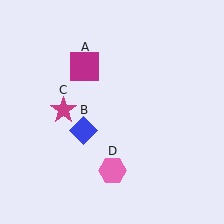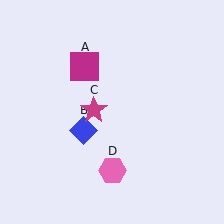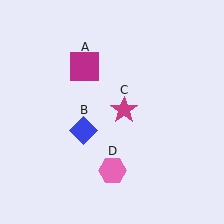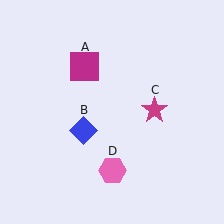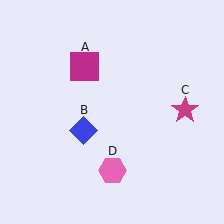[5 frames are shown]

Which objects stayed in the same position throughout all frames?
Magenta square (object A) and blue diamond (object B) and pink hexagon (object D) remained stationary.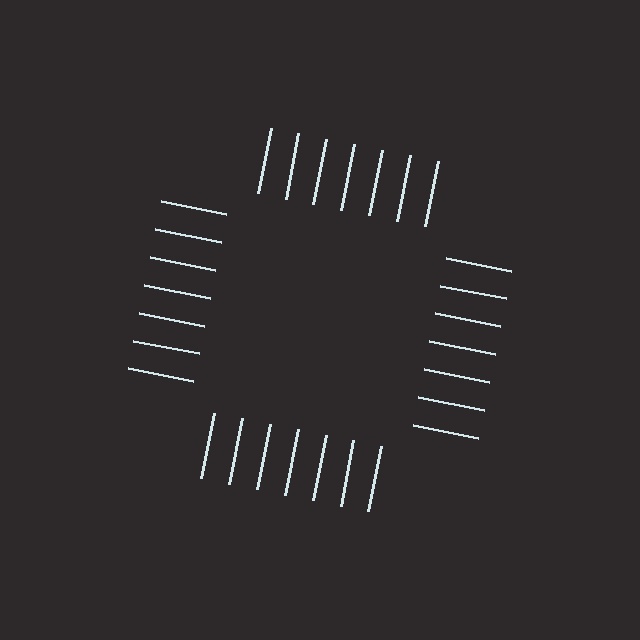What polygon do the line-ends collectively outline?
An illusory square — the line segments terminate on its edges but no continuous stroke is drawn.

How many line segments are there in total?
28 — 7 along each of the 4 edges.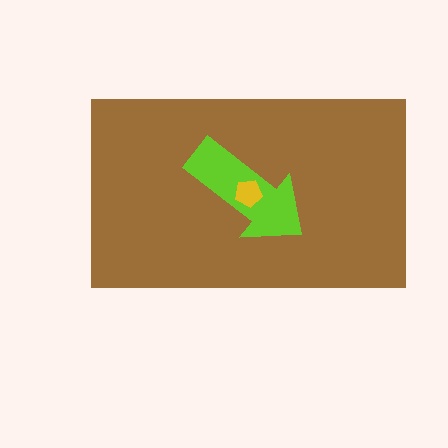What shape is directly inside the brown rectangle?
The lime arrow.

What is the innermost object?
The yellow pentagon.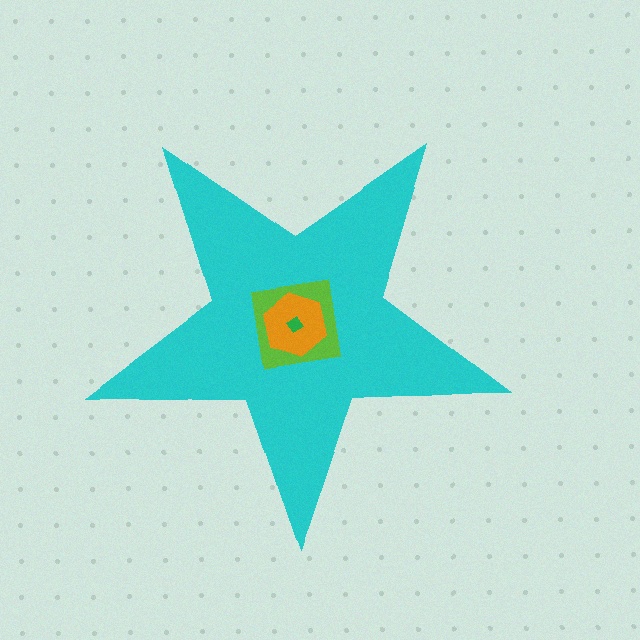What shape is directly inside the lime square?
The orange hexagon.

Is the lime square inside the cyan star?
Yes.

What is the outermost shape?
The cyan star.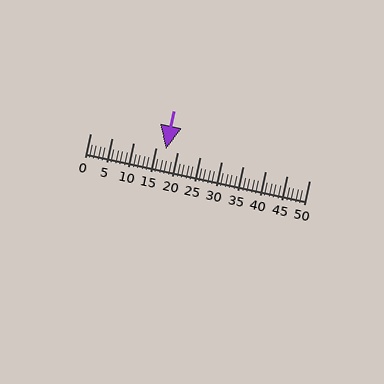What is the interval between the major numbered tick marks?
The major tick marks are spaced 5 units apart.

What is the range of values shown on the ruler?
The ruler shows values from 0 to 50.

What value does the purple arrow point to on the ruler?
The purple arrow points to approximately 17.